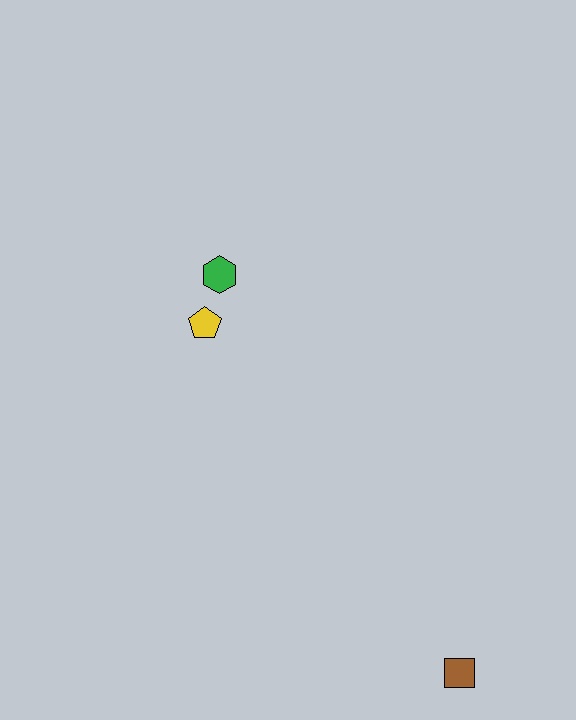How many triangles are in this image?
There are no triangles.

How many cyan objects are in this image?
There are no cyan objects.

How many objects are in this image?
There are 3 objects.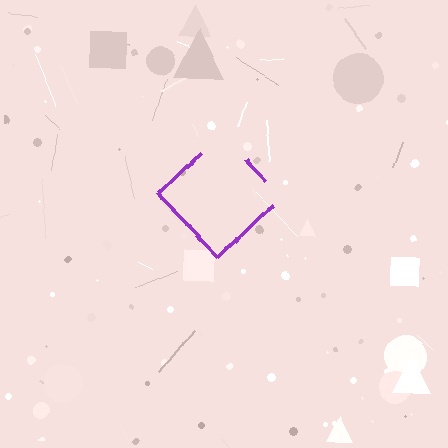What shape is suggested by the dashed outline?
The dashed outline suggests a diamond.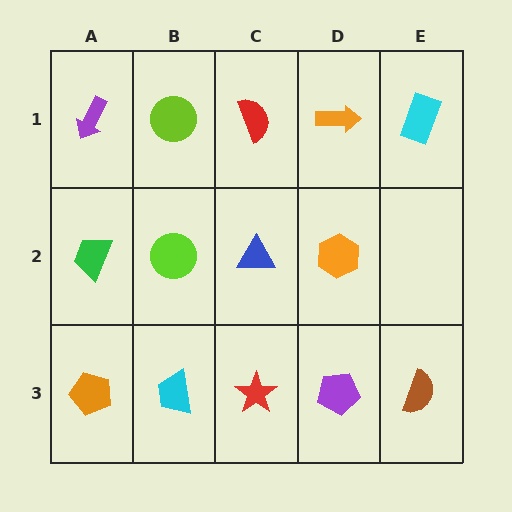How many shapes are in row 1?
5 shapes.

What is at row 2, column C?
A blue triangle.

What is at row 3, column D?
A purple pentagon.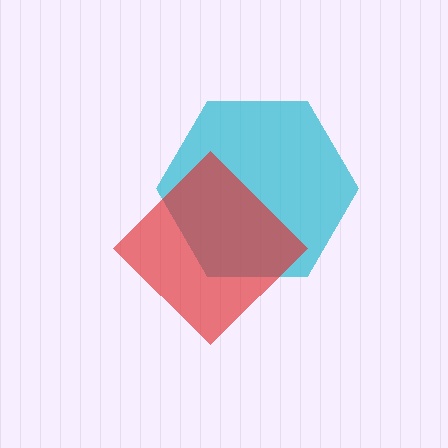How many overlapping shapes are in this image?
There are 2 overlapping shapes in the image.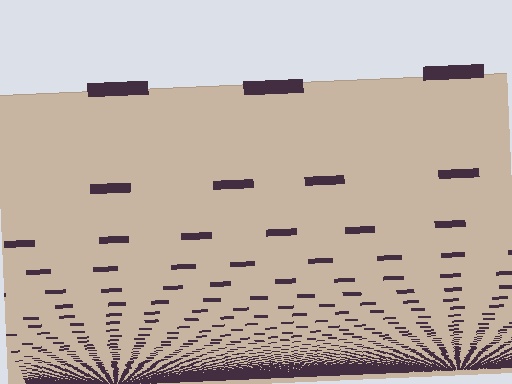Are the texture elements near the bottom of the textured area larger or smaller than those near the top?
Smaller. The gradient is inverted — elements near the bottom are smaller and denser.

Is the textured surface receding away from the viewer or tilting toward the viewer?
The surface appears to tilt toward the viewer. Texture elements get larger and sparser toward the top.